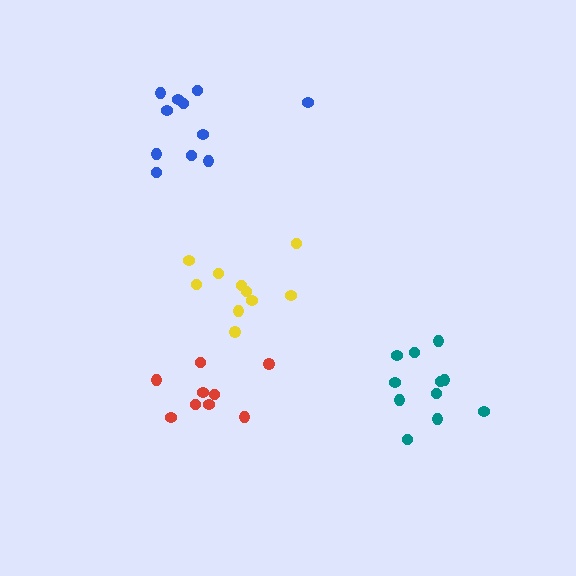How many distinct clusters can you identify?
There are 4 distinct clusters.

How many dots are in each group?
Group 1: 10 dots, Group 2: 9 dots, Group 3: 11 dots, Group 4: 11 dots (41 total).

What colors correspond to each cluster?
The clusters are colored: yellow, red, teal, blue.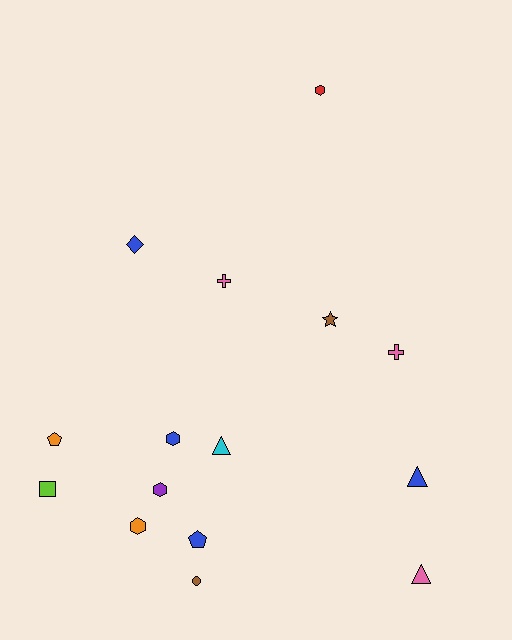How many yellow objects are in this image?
There are no yellow objects.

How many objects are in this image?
There are 15 objects.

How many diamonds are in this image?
There is 1 diamond.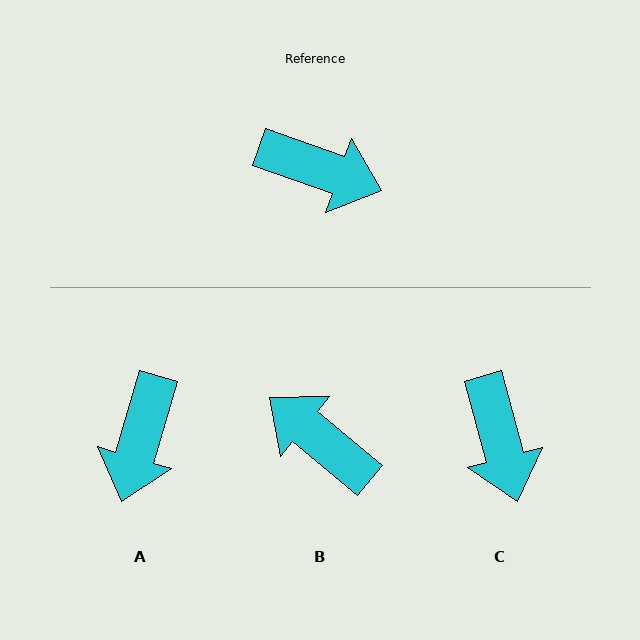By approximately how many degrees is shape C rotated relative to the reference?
Approximately 56 degrees clockwise.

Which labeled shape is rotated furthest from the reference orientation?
B, about 159 degrees away.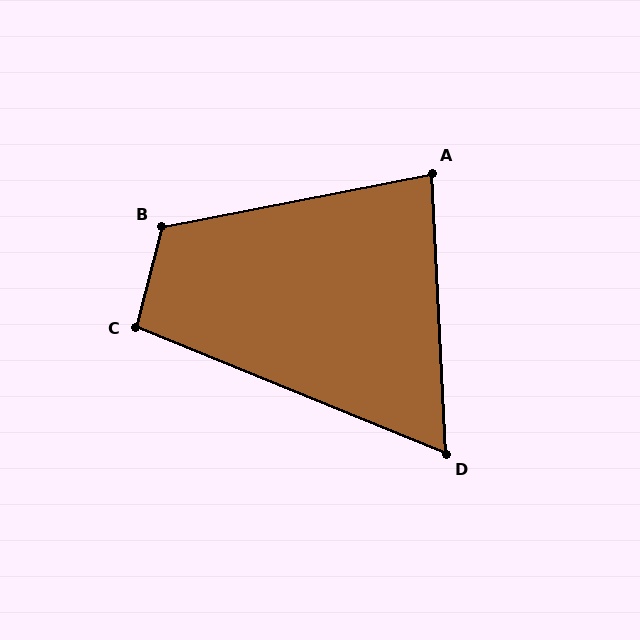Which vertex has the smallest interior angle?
D, at approximately 65 degrees.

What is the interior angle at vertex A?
Approximately 82 degrees (acute).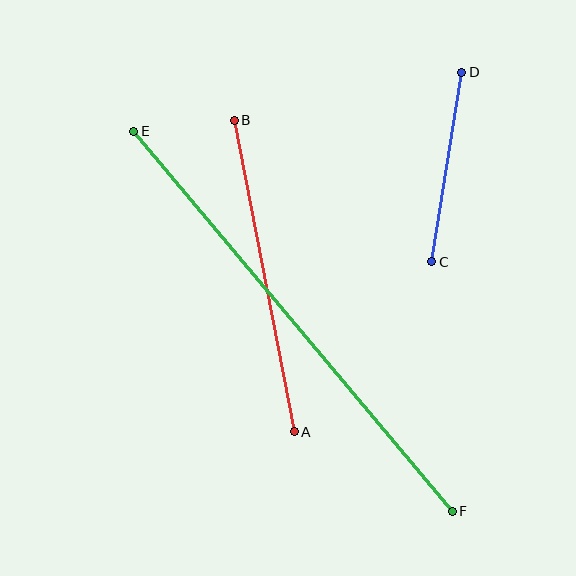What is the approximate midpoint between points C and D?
The midpoint is at approximately (447, 167) pixels.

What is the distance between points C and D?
The distance is approximately 192 pixels.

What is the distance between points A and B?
The distance is approximately 317 pixels.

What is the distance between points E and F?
The distance is approximately 496 pixels.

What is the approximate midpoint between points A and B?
The midpoint is at approximately (264, 276) pixels.